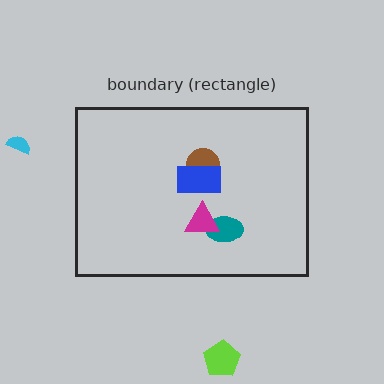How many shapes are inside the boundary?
4 inside, 2 outside.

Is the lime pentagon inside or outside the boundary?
Outside.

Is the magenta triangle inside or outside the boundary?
Inside.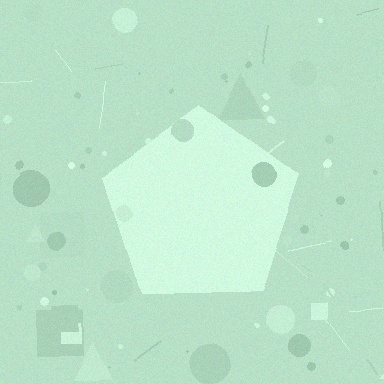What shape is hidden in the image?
A pentagon is hidden in the image.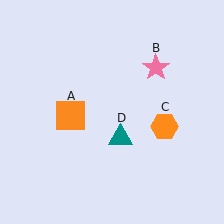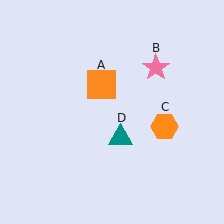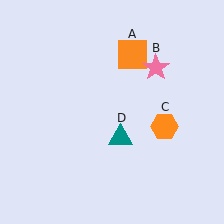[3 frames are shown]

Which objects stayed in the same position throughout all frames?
Pink star (object B) and orange hexagon (object C) and teal triangle (object D) remained stationary.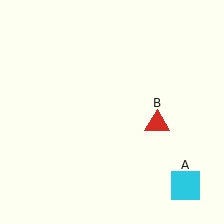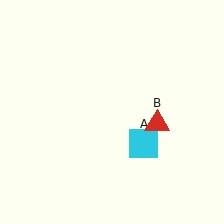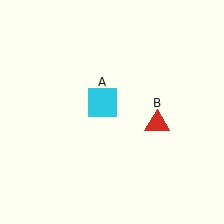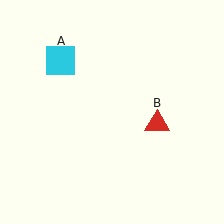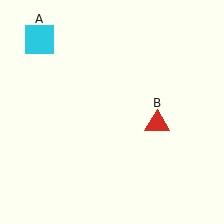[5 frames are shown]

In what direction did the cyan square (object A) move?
The cyan square (object A) moved up and to the left.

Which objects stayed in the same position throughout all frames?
Red triangle (object B) remained stationary.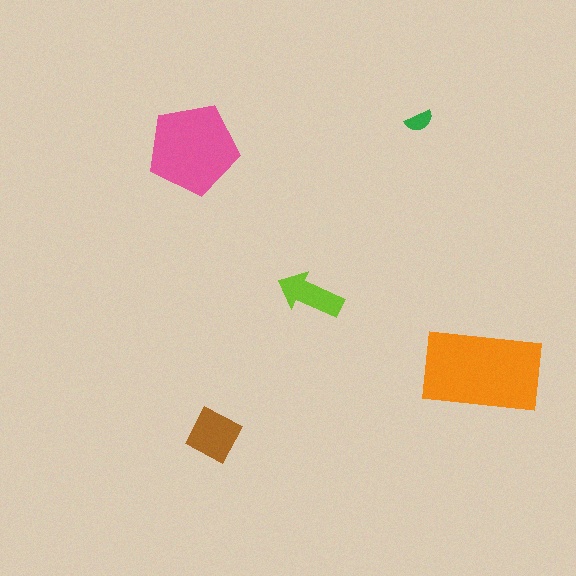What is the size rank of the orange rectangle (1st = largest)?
1st.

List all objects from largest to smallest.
The orange rectangle, the pink pentagon, the brown diamond, the lime arrow, the green semicircle.